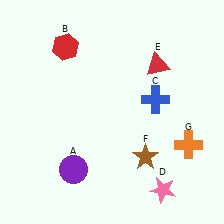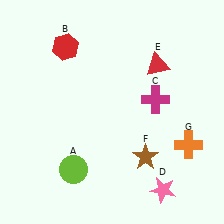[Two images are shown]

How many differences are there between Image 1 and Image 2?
There are 2 differences between the two images.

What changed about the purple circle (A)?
In Image 1, A is purple. In Image 2, it changed to lime.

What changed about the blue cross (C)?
In Image 1, C is blue. In Image 2, it changed to magenta.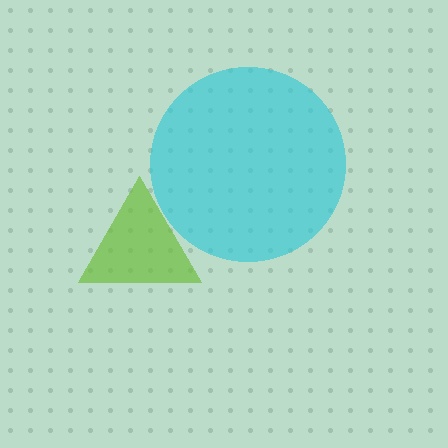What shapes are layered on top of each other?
The layered shapes are: a lime triangle, a cyan circle.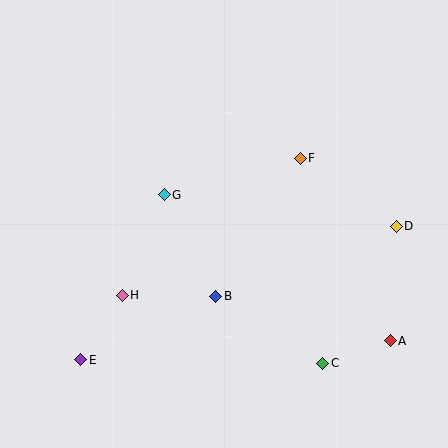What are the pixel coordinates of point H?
Point H is at (122, 295).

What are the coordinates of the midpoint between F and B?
The midpoint between F and B is at (258, 227).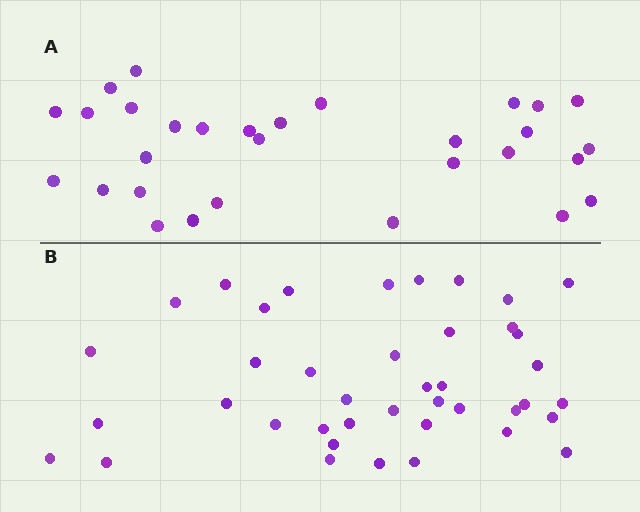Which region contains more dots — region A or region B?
Region B (the bottom region) has more dots.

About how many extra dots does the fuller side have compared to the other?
Region B has roughly 12 or so more dots than region A.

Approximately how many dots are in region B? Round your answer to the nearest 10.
About 40 dots. (The exact count is 41, which rounds to 40.)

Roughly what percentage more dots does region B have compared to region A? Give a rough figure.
About 35% more.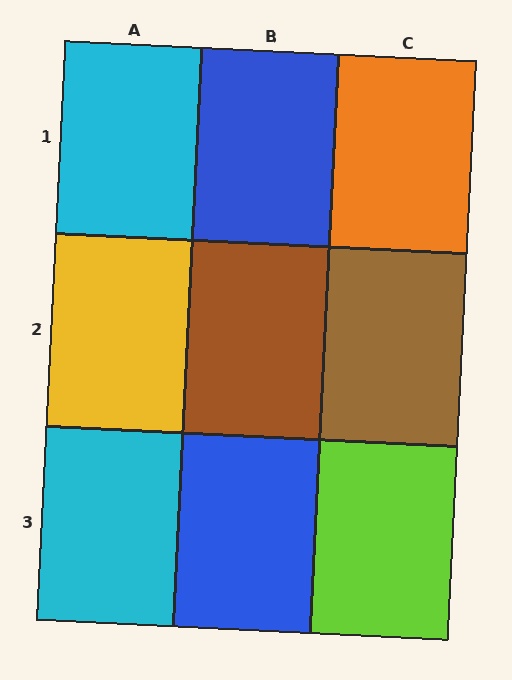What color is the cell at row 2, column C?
Brown.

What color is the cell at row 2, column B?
Brown.